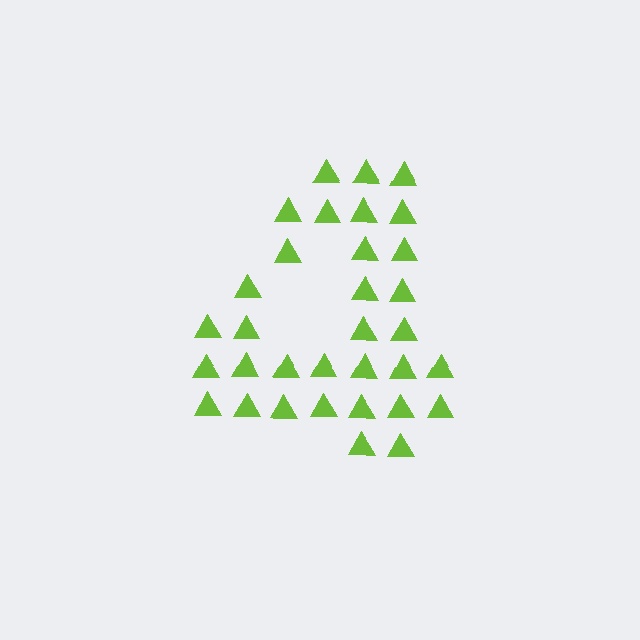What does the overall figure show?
The overall figure shows the digit 4.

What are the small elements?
The small elements are triangles.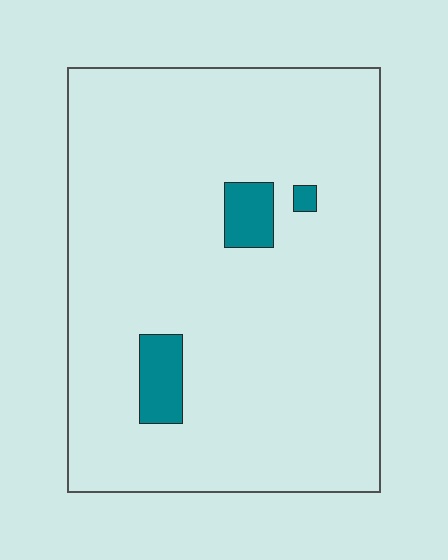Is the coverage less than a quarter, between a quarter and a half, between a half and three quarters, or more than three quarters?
Less than a quarter.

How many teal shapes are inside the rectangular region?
3.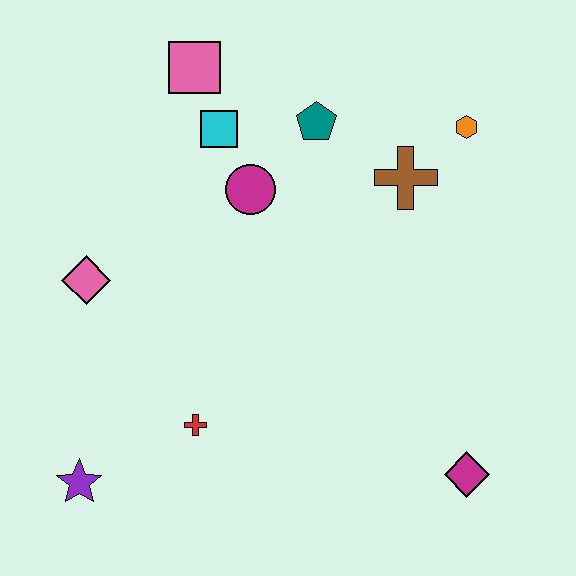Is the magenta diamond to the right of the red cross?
Yes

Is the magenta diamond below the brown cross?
Yes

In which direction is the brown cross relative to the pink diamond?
The brown cross is to the right of the pink diamond.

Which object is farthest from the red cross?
The orange hexagon is farthest from the red cross.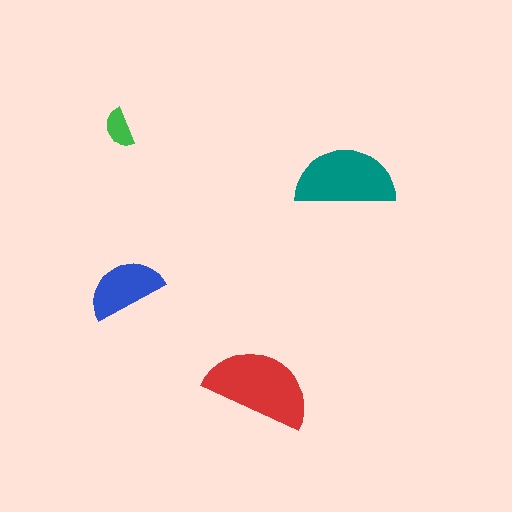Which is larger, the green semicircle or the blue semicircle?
The blue one.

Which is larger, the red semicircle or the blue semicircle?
The red one.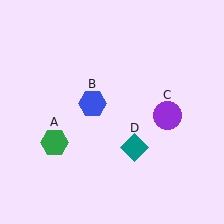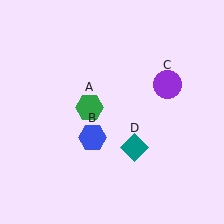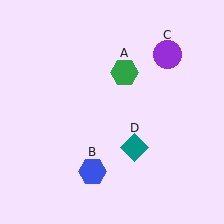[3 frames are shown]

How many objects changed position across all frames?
3 objects changed position: green hexagon (object A), blue hexagon (object B), purple circle (object C).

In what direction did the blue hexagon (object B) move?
The blue hexagon (object B) moved down.